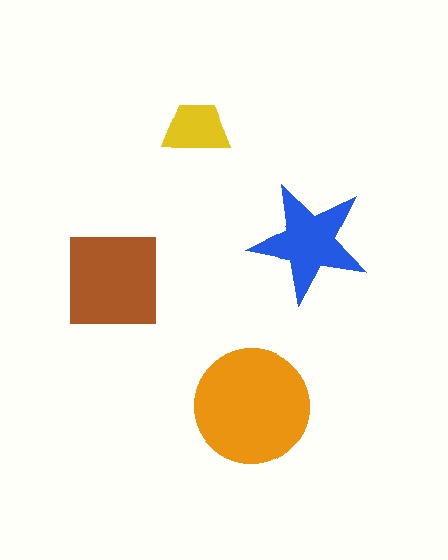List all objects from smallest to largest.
The yellow trapezoid, the blue star, the brown square, the orange circle.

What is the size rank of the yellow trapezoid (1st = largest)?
4th.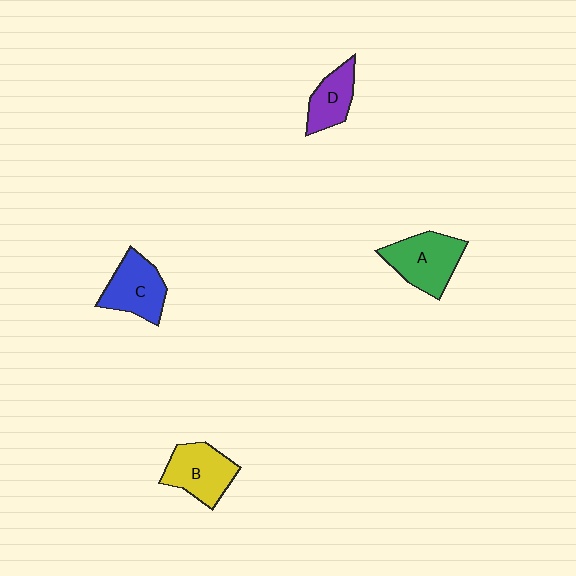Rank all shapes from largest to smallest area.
From largest to smallest: A (green), B (yellow), C (blue), D (purple).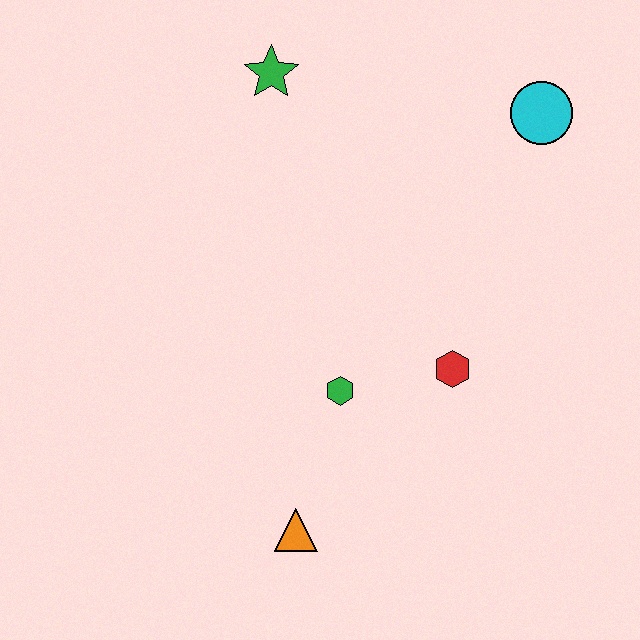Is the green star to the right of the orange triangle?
No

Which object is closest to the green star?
The cyan circle is closest to the green star.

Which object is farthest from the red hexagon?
The green star is farthest from the red hexagon.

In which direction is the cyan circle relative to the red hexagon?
The cyan circle is above the red hexagon.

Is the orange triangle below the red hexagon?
Yes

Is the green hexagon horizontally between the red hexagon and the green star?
Yes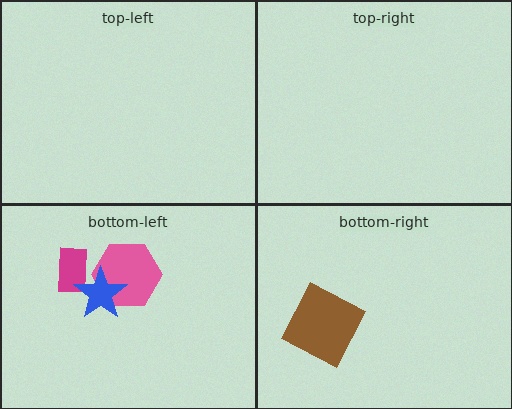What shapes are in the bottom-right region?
The brown square.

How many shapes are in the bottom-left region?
3.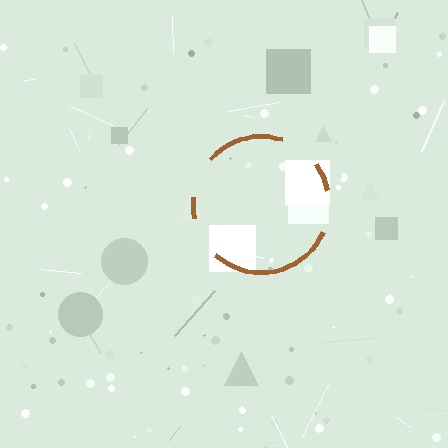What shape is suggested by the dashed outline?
The dashed outline suggests a circle.